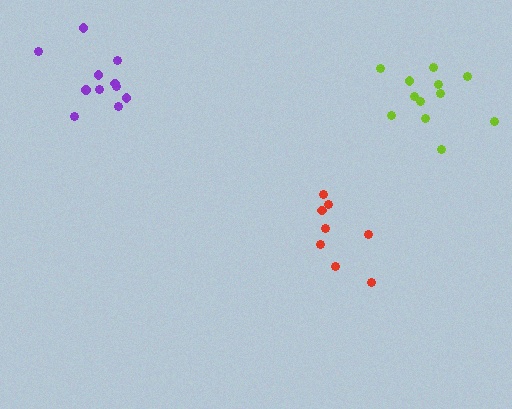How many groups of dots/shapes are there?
There are 3 groups.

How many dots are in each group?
Group 1: 11 dots, Group 2: 8 dots, Group 3: 12 dots (31 total).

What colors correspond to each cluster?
The clusters are colored: purple, red, lime.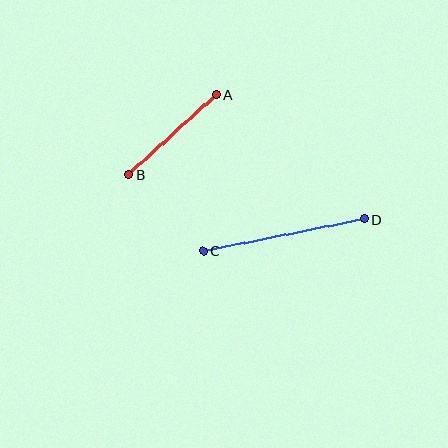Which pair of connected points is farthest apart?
Points C and D are farthest apart.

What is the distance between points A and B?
The distance is approximately 119 pixels.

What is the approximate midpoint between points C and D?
The midpoint is at approximately (284, 235) pixels.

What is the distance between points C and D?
The distance is approximately 164 pixels.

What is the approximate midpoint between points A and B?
The midpoint is at approximately (173, 134) pixels.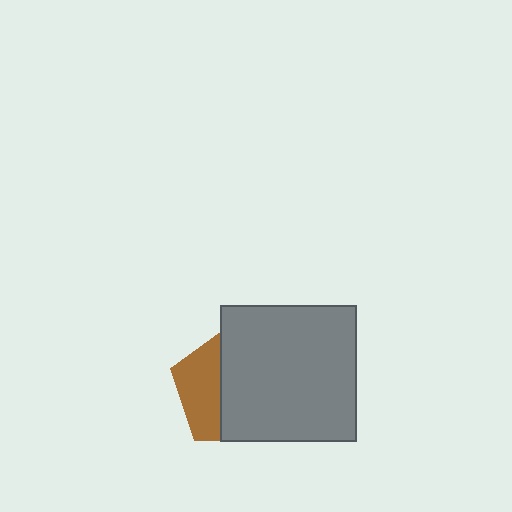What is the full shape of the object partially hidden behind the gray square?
The partially hidden object is a brown pentagon.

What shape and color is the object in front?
The object in front is a gray square.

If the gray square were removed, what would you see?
You would see the complete brown pentagon.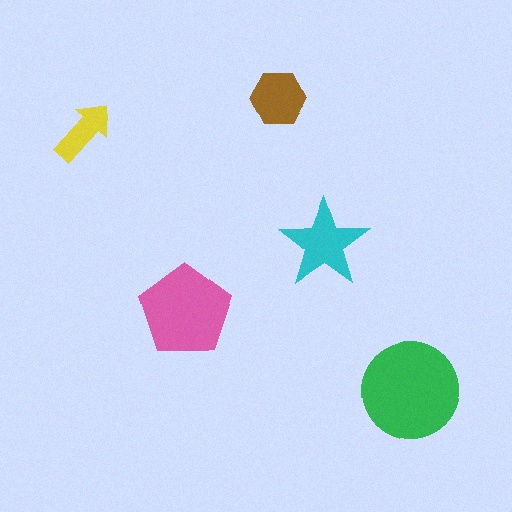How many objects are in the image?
There are 5 objects in the image.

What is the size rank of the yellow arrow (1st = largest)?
5th.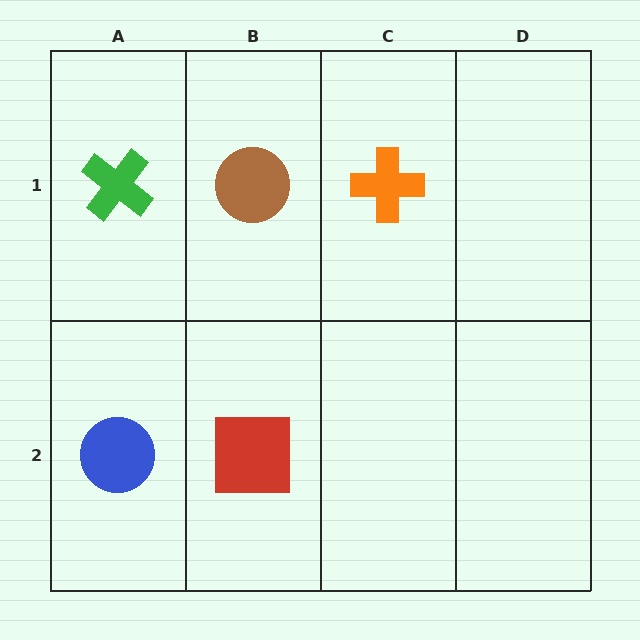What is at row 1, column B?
A brown circle.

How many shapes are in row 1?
3 shapes.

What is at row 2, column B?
A red square.